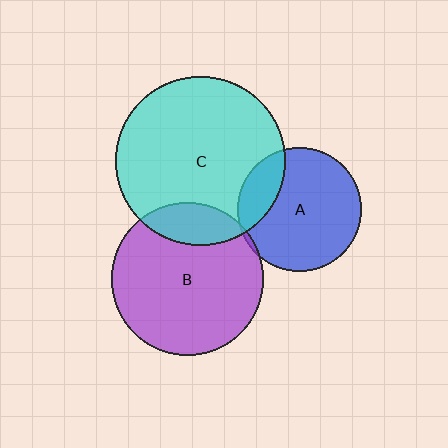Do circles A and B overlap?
Yes.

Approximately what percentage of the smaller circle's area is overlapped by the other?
Approximately 5%.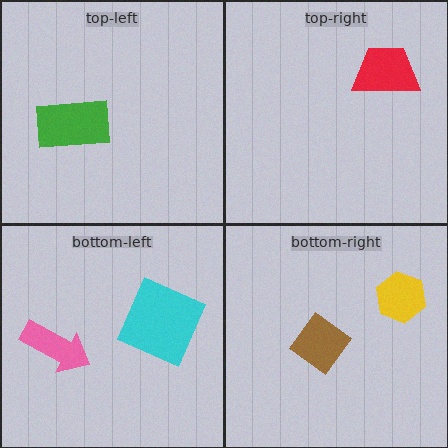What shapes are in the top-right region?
The red trapezoid.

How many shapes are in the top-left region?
1.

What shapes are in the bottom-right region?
The brown diamond, the yellow hexagon.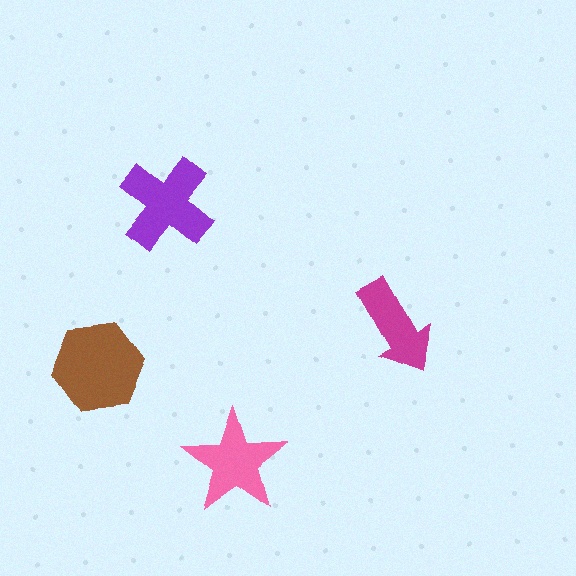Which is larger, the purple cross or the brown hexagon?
The brown hexagon.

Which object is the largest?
The brown hexagon.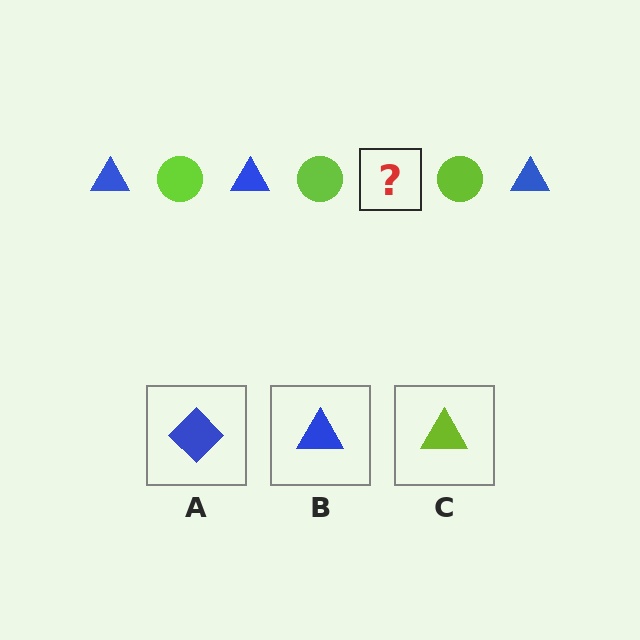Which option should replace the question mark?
Option B.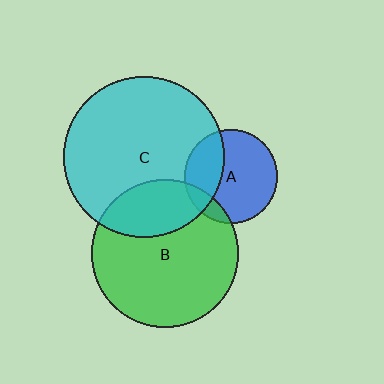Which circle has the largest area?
Circle C (cyan).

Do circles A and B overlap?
Yes.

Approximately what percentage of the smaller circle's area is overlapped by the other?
Approximately 10%.